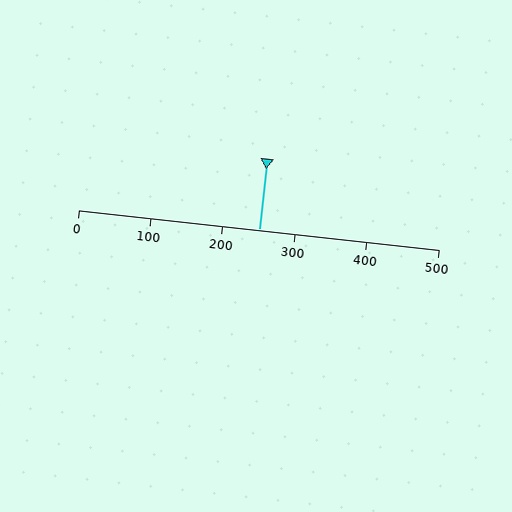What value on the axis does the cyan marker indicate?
The marker indicates approximately 250.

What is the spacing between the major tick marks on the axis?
The major ticks are spaced 100 apart.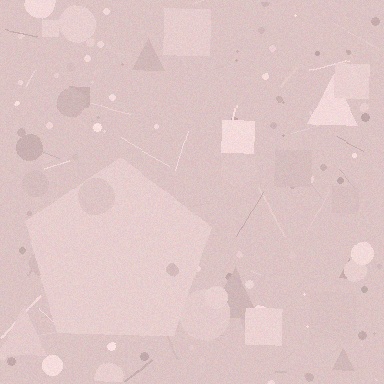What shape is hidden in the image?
A pentagon is hidden in the image.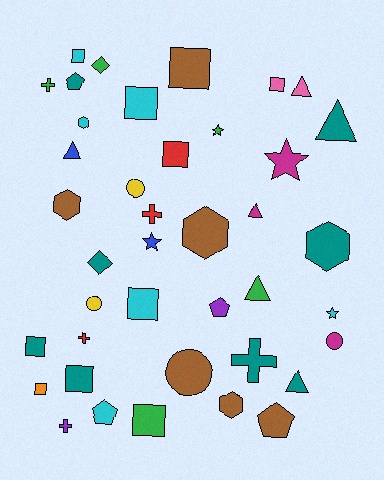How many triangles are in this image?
There are 6 triangles.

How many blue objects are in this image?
There are 2 blue objects.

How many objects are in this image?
There are 40 objects.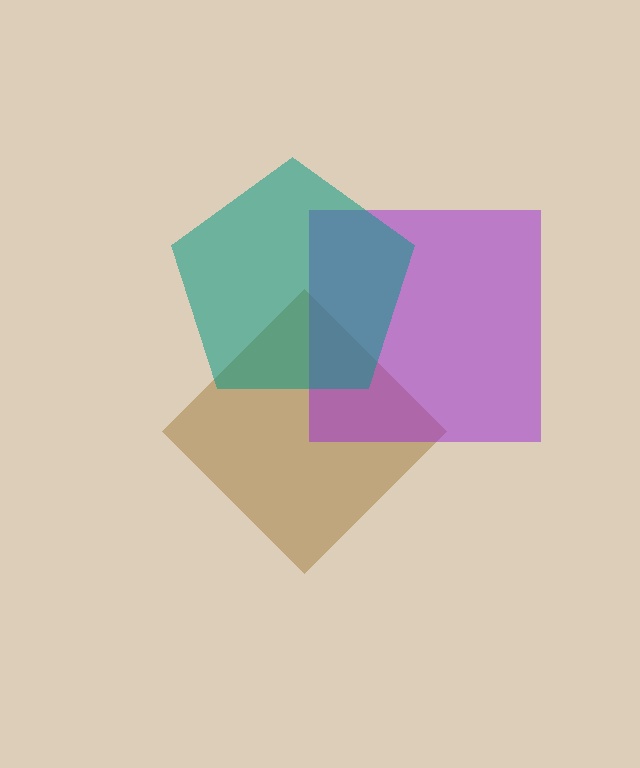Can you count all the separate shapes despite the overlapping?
Yes, there are 3 separate shapes.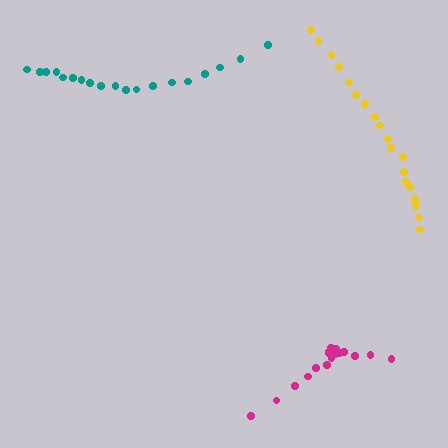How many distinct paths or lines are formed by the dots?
There are 3 distinct paths.